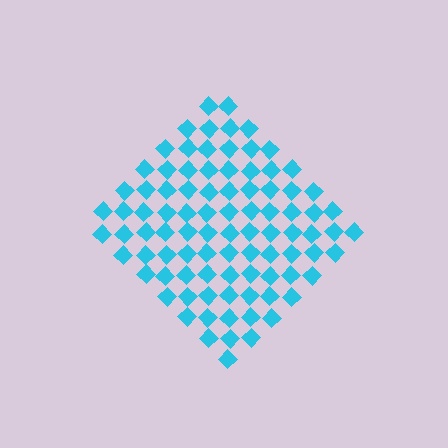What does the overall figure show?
The overall figure shows a diamond.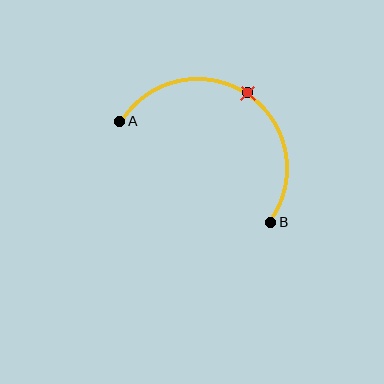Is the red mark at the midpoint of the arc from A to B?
Yes. The red mark lies on the arc at equal arc-length from both A and B — it is the arc midpoint.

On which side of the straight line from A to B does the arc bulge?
The arc bulges above and to the right of the straight line connecting A and B.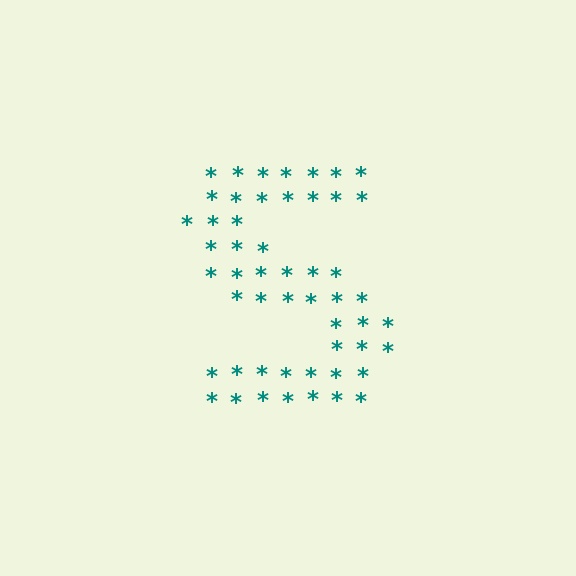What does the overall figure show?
The overall figure shows the letter S.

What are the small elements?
The small elements are asterisks.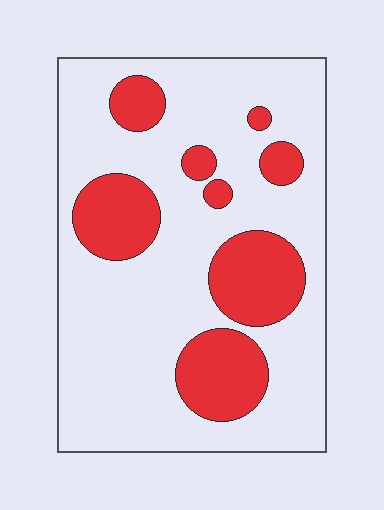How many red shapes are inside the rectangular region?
8.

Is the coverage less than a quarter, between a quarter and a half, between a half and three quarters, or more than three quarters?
Between a quarter and a half.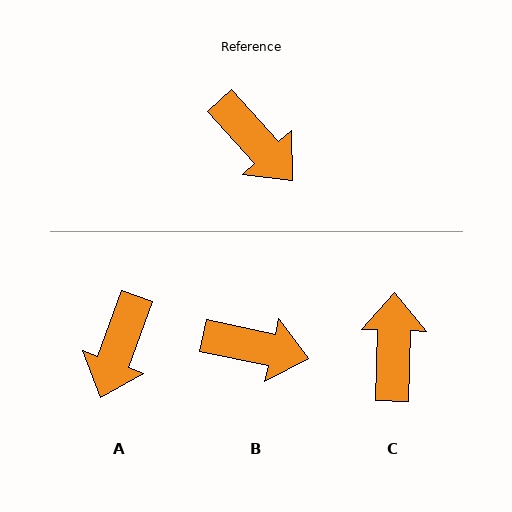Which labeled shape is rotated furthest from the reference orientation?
C, about 136 degrees away.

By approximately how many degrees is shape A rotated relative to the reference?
Approximately 62 degrees clockwise.